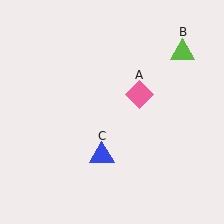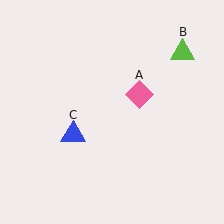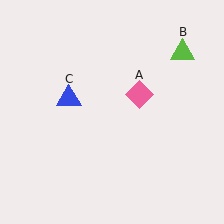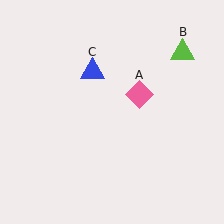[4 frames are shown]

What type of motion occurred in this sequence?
The blue triangle (object C) rotated clockwise around the center of the scene.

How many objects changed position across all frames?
1 object changed position: blue triangle (object C).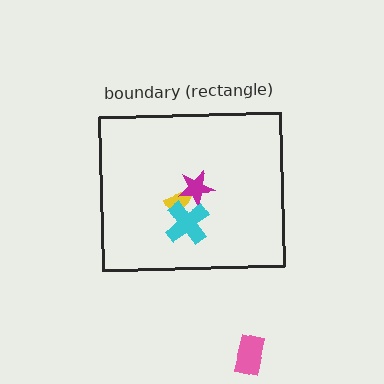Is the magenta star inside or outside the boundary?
Inside.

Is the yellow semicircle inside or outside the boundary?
Inside.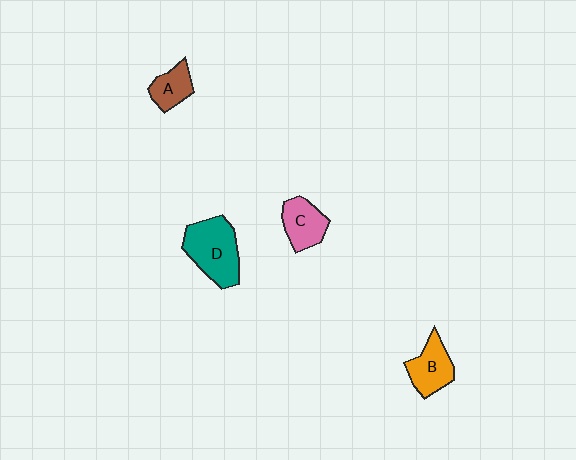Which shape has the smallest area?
Shape A (brown).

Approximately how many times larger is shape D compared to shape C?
Approximately 1.6 times.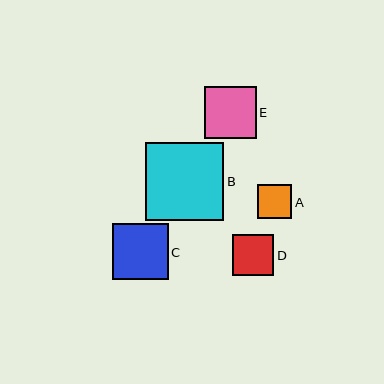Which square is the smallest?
Square A is the smallest with a size of approximately 34 pixels.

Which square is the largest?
Square B is the largest with a size of approximately 79 pixels.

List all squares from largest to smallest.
From largest to smallest: B, C, E, D, A.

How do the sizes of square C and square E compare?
Square C and square E are approximately the same size.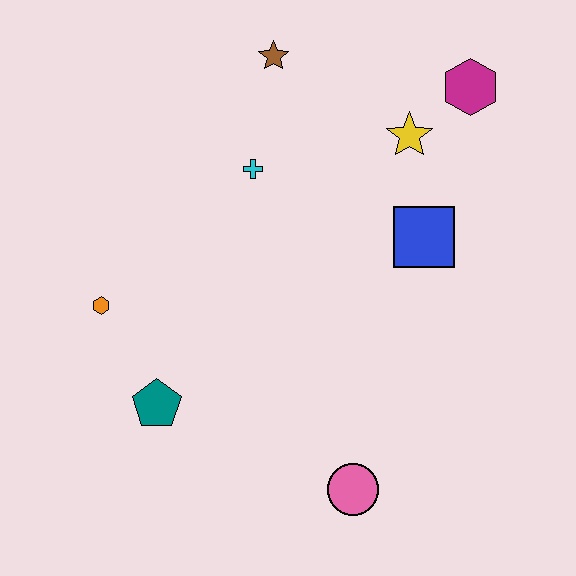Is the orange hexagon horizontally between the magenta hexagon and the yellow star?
No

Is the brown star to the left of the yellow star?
Yes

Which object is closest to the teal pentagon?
The orange hexagon is closest to the teal pentagon.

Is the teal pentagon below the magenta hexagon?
Yes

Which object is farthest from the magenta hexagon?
The teal pentagon is farthest from the magenta hexagon.